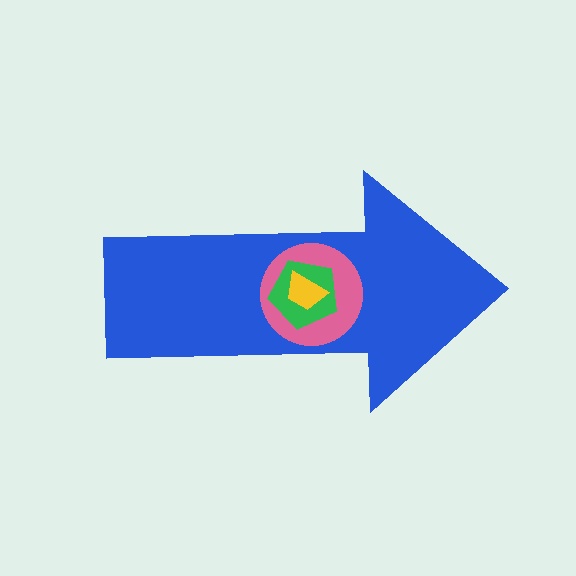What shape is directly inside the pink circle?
The green pentagon.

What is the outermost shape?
The blue arrow.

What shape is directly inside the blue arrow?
The pink circle.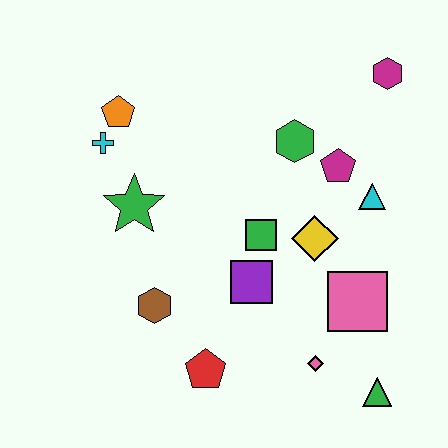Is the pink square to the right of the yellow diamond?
Yes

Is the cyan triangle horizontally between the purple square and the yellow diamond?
No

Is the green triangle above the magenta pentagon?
No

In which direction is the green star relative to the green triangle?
The green star is to the left of the green triangle.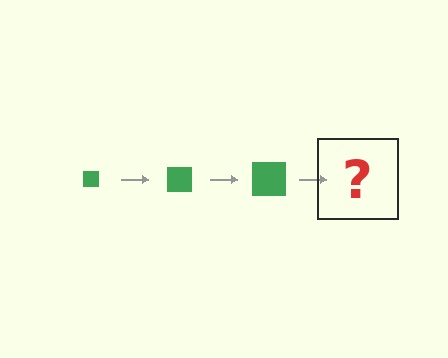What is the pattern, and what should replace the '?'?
The pattern is that the square gets progressively larger each step. The '?' should be a green square, larger than the previous one.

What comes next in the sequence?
The next element should be a green square, larger than the previous one.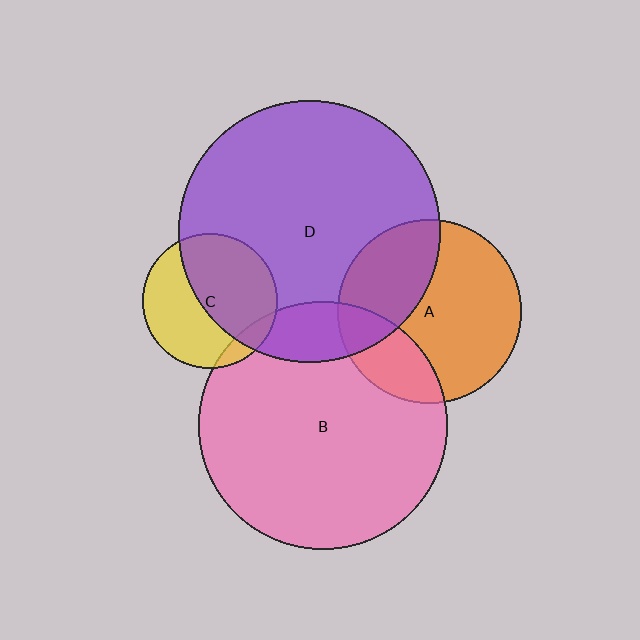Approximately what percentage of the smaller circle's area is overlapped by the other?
Approximately 35%.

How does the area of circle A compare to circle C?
Approximately 1.9 times.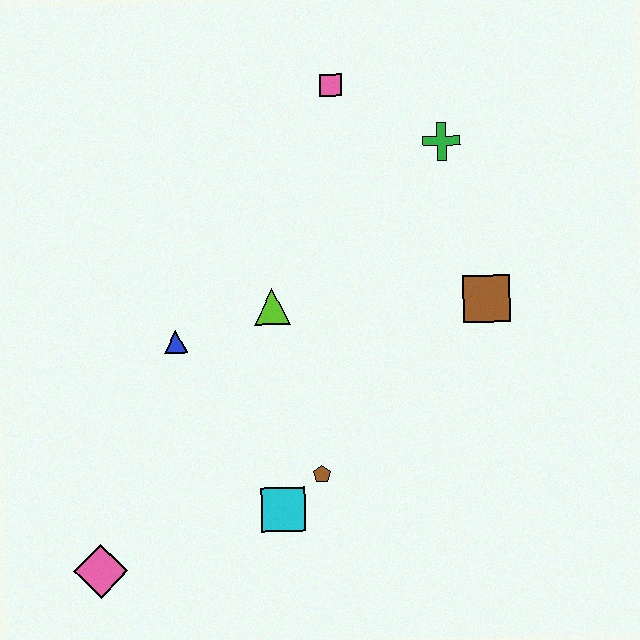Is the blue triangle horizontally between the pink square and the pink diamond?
Yes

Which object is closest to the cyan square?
The brown pentagon is closest to the cyan square.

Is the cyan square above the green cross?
No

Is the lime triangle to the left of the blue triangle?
No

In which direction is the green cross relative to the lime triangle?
The green cross is to the right of the lime triangle.